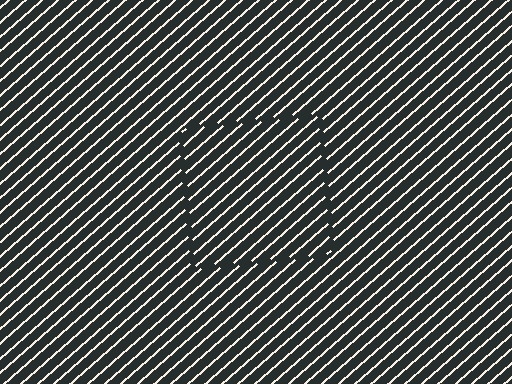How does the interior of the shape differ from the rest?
The interior of the shape contains the same grating, shifted by half a period — the contour is defined by the phase discontinuity where line-ends from the inner and outer gratings abut.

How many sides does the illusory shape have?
4 sides — the line-ends trace a square.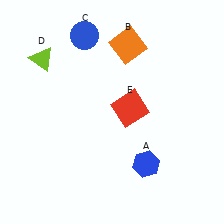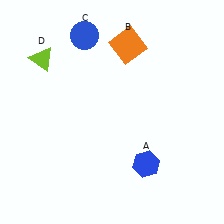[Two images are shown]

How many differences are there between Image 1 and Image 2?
There is 1 difference between the two images.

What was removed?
The red square (E) was removed in Image 2.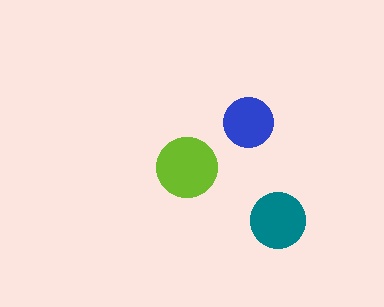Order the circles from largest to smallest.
the lime one, the teal one, the blue one.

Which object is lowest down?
The teal circle is bottommost.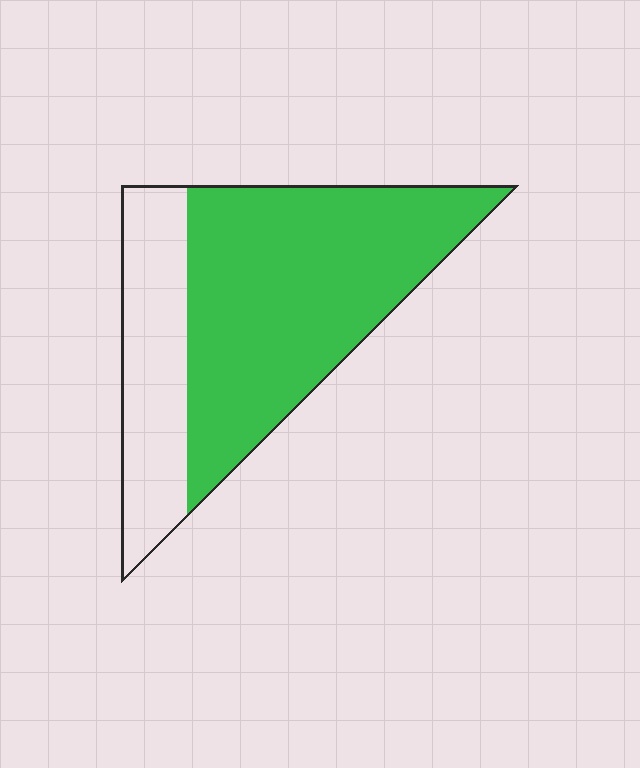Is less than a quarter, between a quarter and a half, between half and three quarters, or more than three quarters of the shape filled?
Between half and three quarters.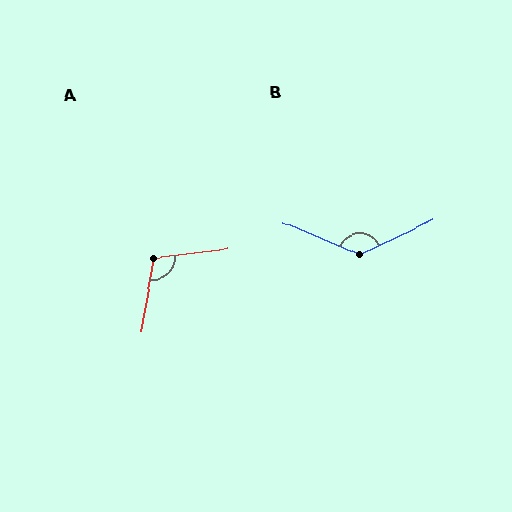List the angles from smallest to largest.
A (107°), B (132°).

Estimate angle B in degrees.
Approximately 132 degrees.